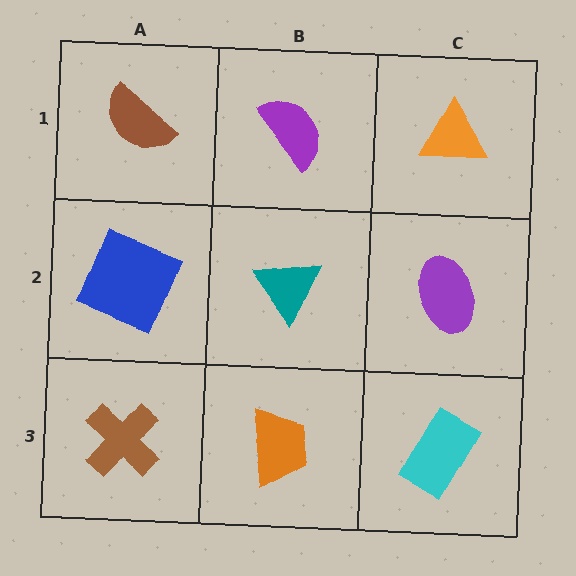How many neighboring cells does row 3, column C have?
2.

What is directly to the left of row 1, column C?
A purple semicircle.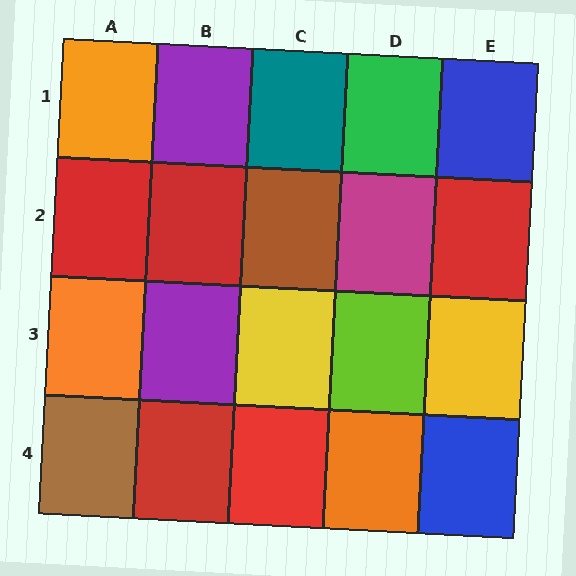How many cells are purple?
2 cells are purple.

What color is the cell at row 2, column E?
Red.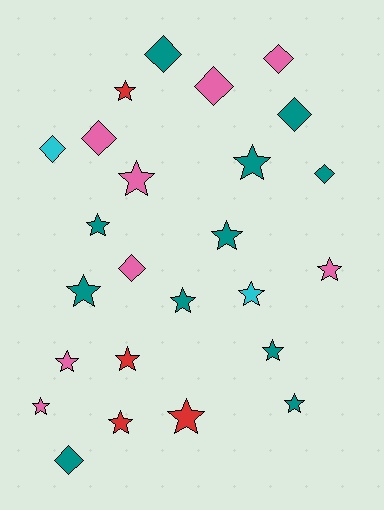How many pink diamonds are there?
There are 4 pink diamonds.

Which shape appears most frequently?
Star, with 16 objects.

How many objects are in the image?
There are 25 objects.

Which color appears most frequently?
Teal, with 11 objects.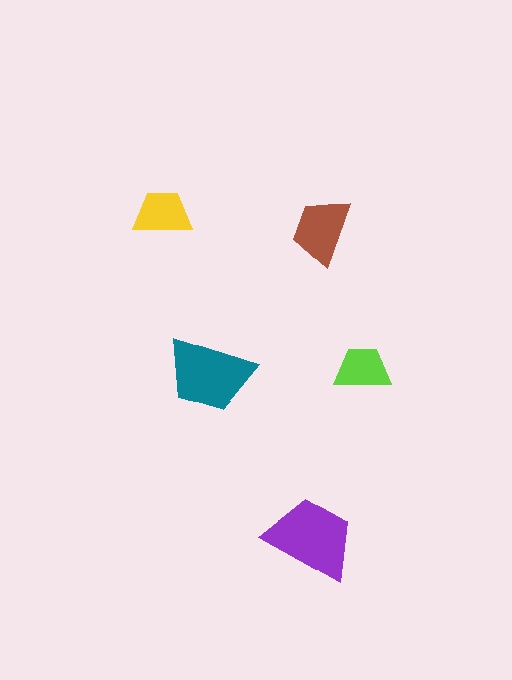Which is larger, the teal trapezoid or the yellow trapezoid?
The teal one.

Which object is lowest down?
The purple trapezoid is bottommost.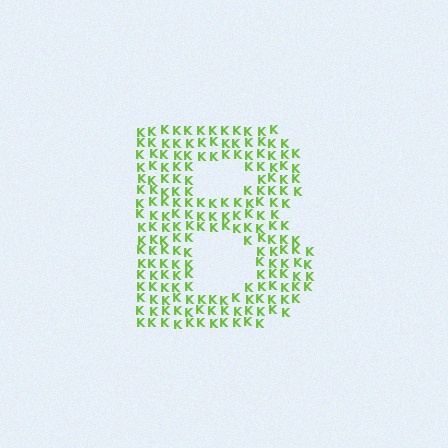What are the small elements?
The small elements are letter K's.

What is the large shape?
The large shape is the letter B.